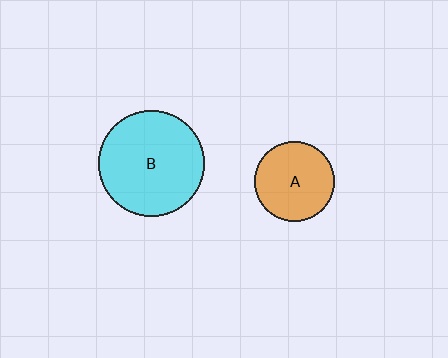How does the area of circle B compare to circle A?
Approximately 1.8 times.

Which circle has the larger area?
Circle B (cyan).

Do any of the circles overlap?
No, none of the circles overlap.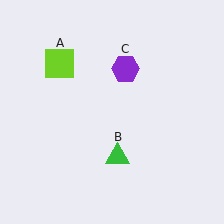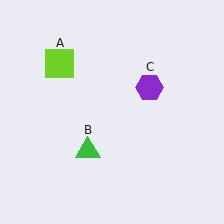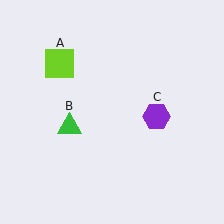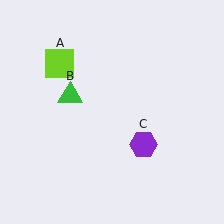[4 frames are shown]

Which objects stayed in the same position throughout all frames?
Lime square (object A) remained stationary.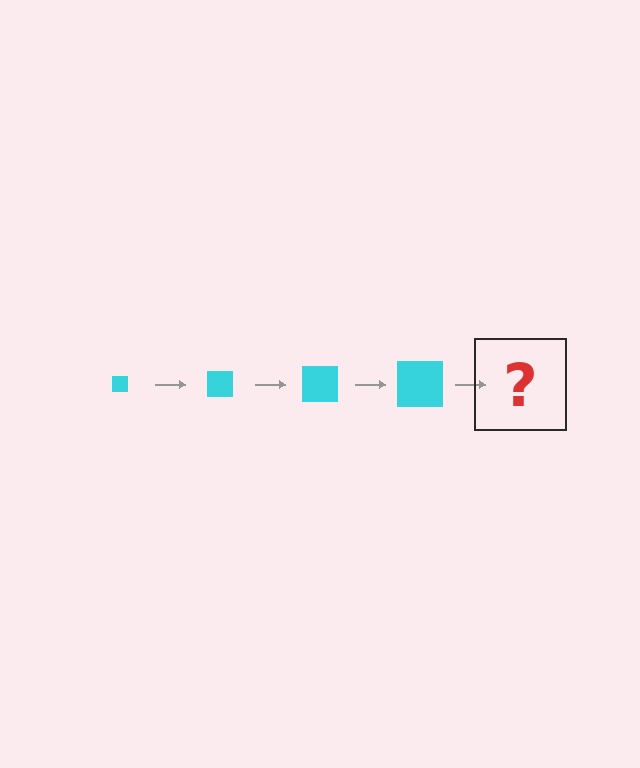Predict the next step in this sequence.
The next step is a cyan square, larger than the previous one.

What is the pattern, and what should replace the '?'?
The pattern is that the square gets progressively larger each step. The '?' should be a cyan square, larger than the previous one.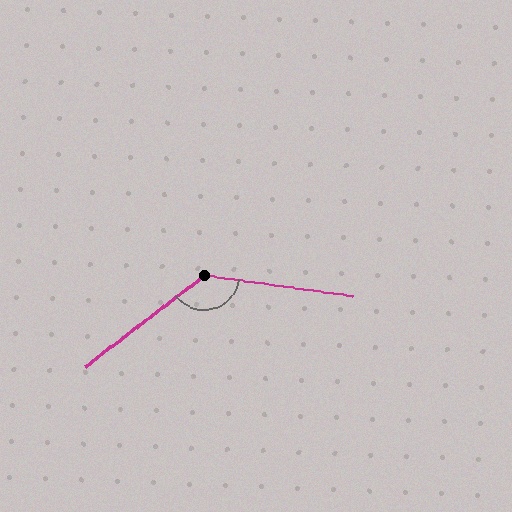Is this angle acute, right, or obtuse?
It is obtuse.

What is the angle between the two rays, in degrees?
Approximately 134 degrees.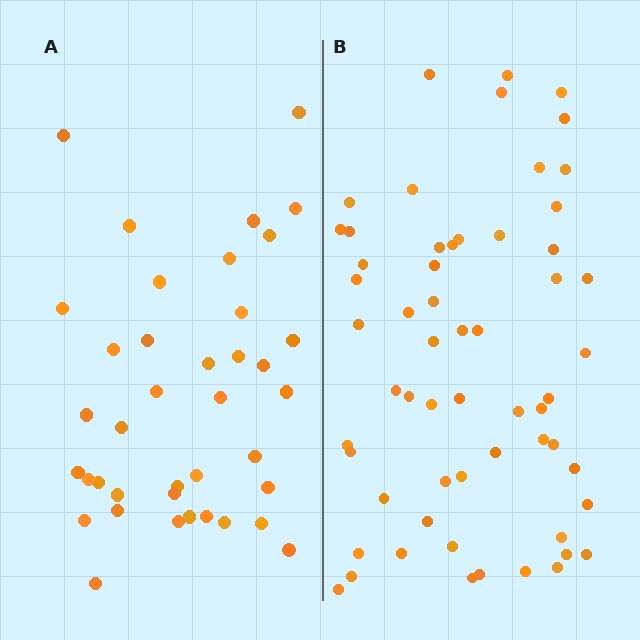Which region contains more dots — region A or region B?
Region B (the right region) has more dots.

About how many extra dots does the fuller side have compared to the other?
Region B has approximately 20 more dots than region A.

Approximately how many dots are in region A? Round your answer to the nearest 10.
About 40 dots. (The exact count is 39, which rounds to 40.)